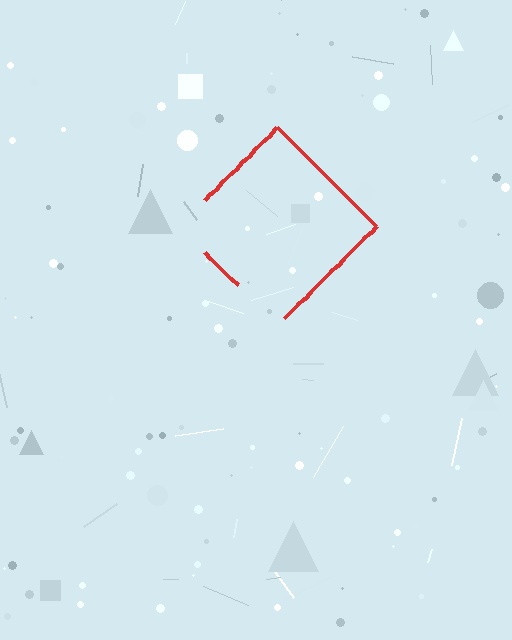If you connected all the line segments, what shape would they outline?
They would outline a diamond.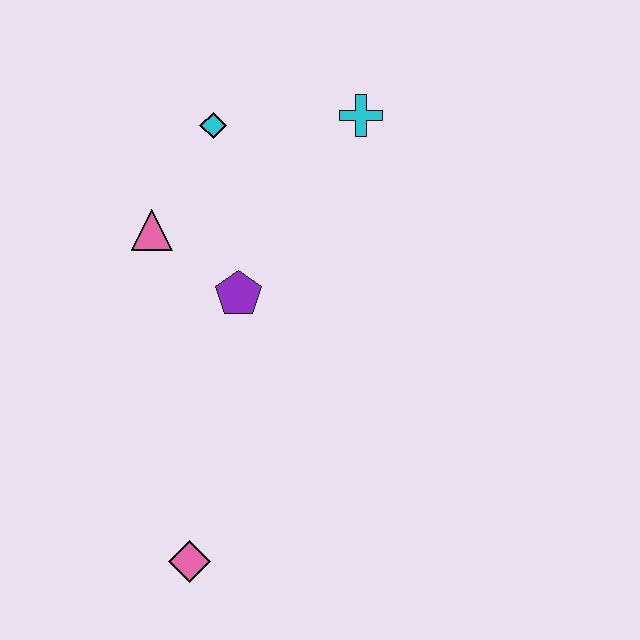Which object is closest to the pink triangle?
The purple pentagon is closest to the pink triangle.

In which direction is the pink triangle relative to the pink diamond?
The pink triangle is above the pink diamond.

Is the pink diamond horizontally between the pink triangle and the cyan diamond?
Yes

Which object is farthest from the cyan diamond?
The pink diamond is farthest from the cyan diamond.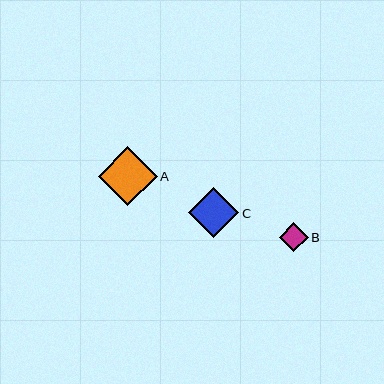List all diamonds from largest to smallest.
From largest to smallest: A, C, B.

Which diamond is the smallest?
Diamond B is the smallest with a size of approximately 29 pixels.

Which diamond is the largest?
Diamond A is the largest with a size of approximately 59 pixels.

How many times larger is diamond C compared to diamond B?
Diamond C is approximately 1.7 times the size of diamond B.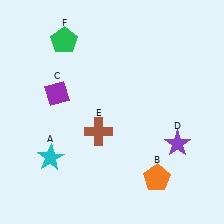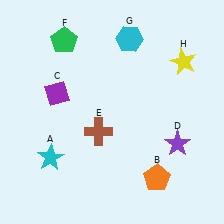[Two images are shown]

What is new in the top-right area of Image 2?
A cyan hexagon (G) was added in the top-right area of Image 2.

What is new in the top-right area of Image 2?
A yellow star (H) was added in the top-right area of Image 2.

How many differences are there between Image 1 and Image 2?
There are 2 differences between the two images.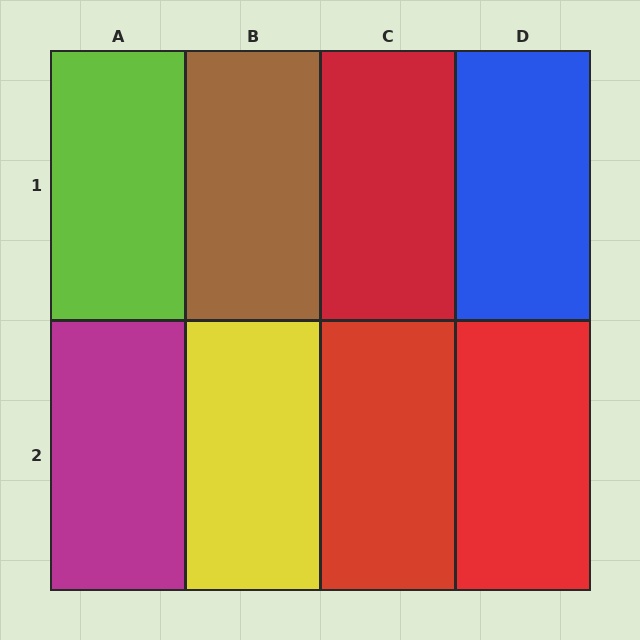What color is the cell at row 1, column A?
Lime.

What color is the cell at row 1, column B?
Brown.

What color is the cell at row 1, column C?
Red.